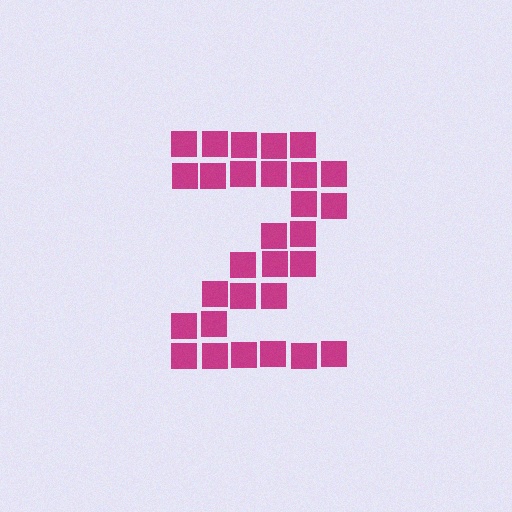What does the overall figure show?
The overall figure shows the digit 2.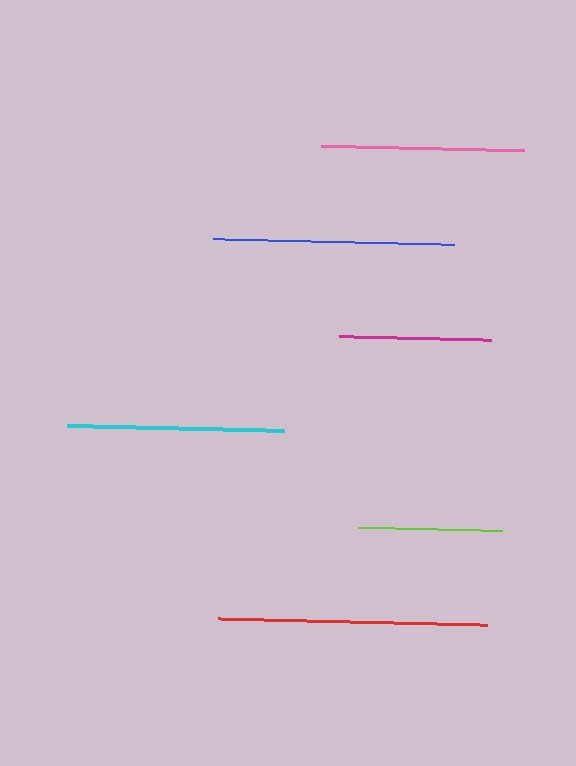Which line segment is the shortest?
The lime line is the shortest at approximately 144 pixels.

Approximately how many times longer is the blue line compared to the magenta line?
The blue line is approximately 1.6 times the length of the magenta line.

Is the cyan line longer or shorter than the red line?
The red line is longer than the cyan line.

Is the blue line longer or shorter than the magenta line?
The blue line is longer than the magenta line.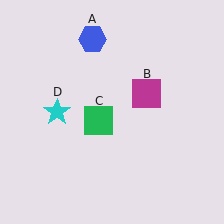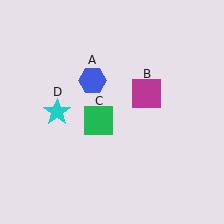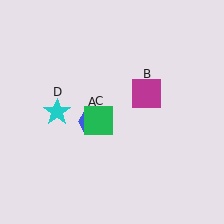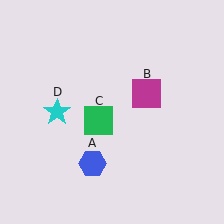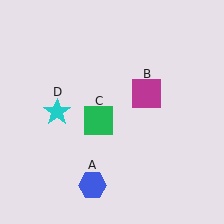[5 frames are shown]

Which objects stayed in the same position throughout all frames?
Magenta square (object B) and green square (object C) and cyan star (object D) remained stationary.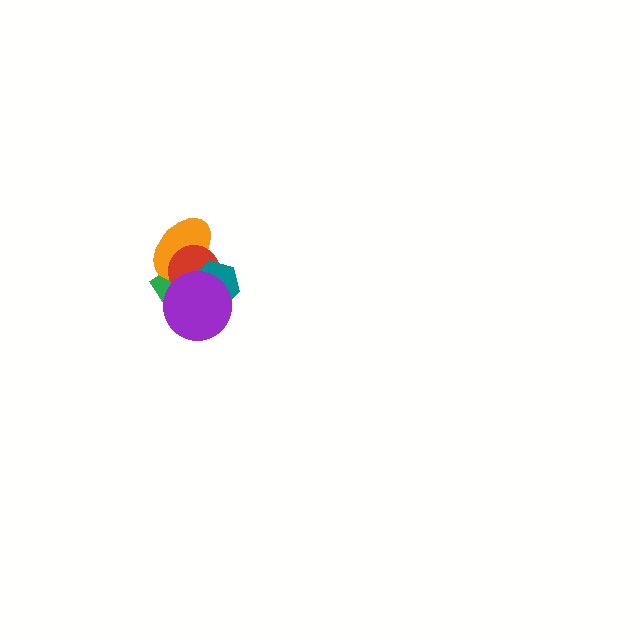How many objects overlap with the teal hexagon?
4 objects overlap with the teal hexagon.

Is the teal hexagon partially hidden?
Yes, it is partially covered by another shape.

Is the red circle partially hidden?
Yes, it is partially covered by another shape.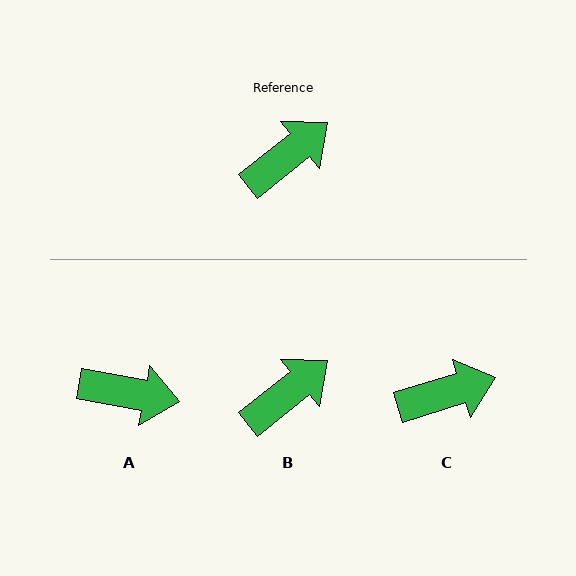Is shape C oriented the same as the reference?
No, it is off by about 22 degrees.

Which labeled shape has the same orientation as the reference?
B.